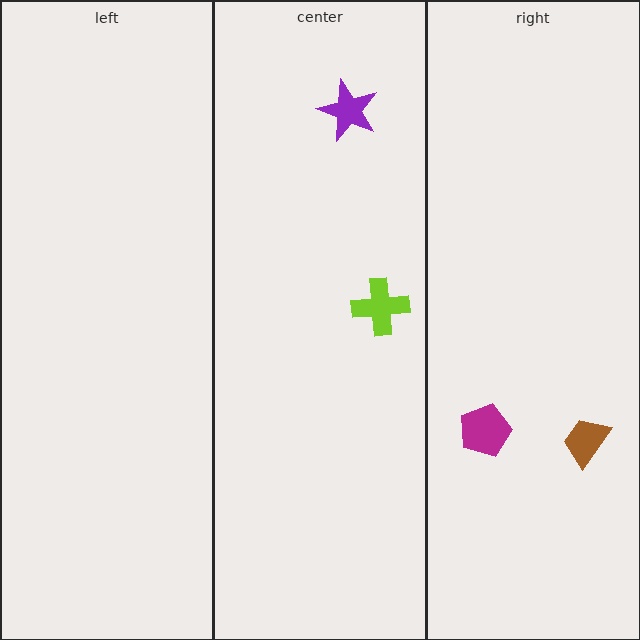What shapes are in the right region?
The brown trapezoid, the magenta pentagon.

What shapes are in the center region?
The lime cross, the purple star.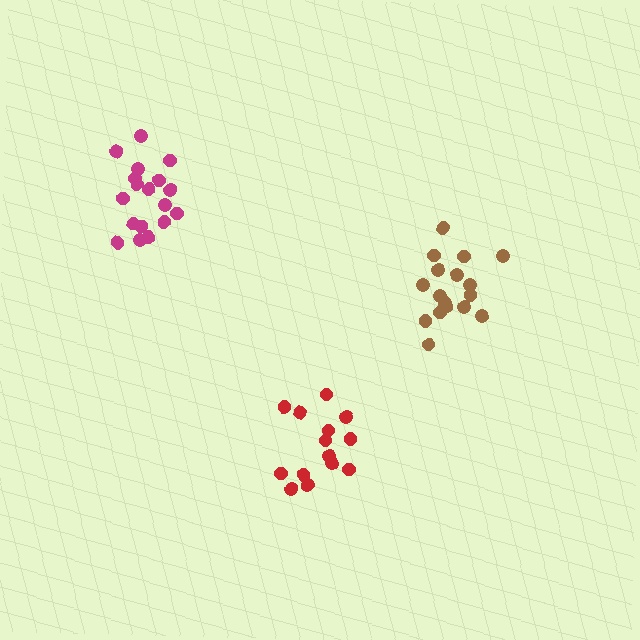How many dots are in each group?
Group 1: 18 dots, Group 2: 14 dots, Group 3: 17 dots (49 total).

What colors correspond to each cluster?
The clusters are colored: magenta, red, brown.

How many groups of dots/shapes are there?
There are 3 groups.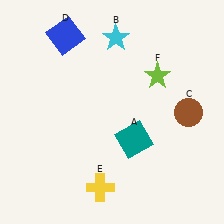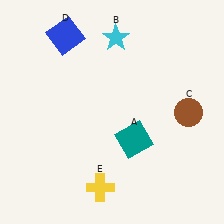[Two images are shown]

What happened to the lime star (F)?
The lime star (F) was removed in Image 2. It was in the top-right area of Image 1.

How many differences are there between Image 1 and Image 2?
There is 1 difference between the two images.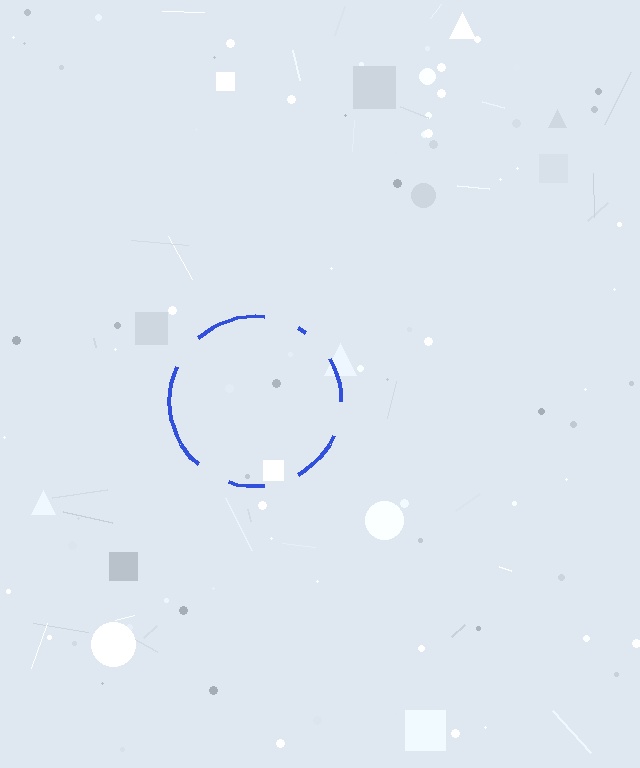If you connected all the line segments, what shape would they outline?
They would outline a circle.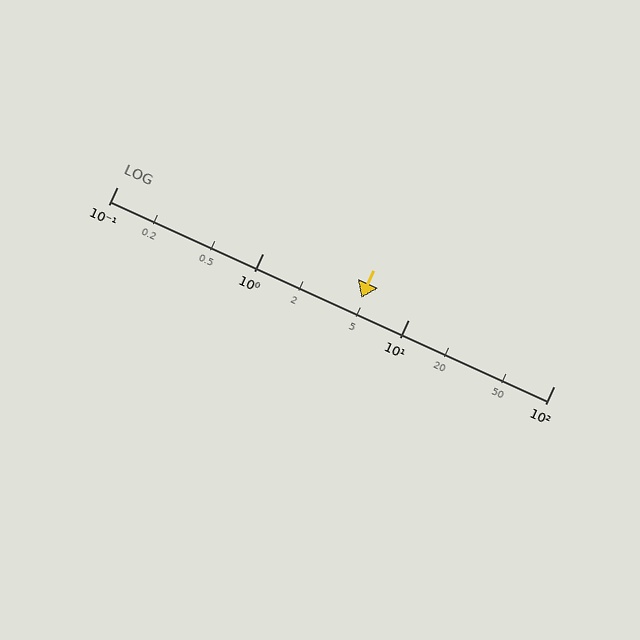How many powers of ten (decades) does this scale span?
The scale spans 3 decades, from 0.1 to 100.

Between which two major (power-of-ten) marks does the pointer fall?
The pointer is between 1 and 10.